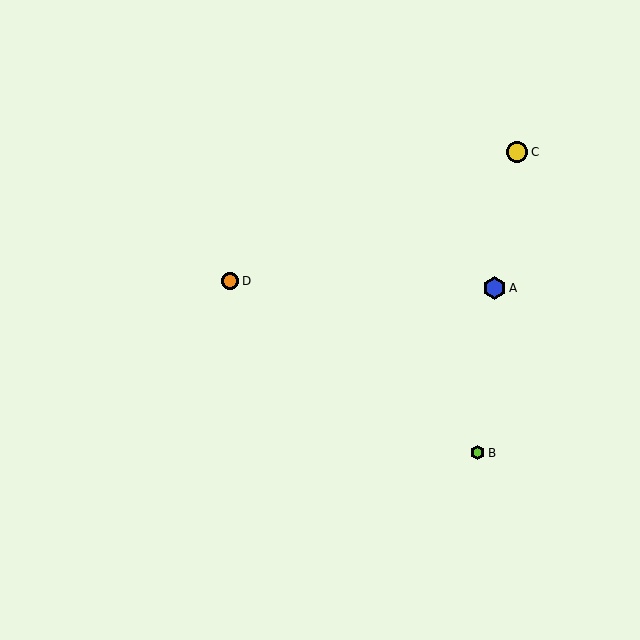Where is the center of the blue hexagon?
The center of the blue hexagon is at (495, 288).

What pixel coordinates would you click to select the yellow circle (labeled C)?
Click at (517, 152) to select the yellow circle C.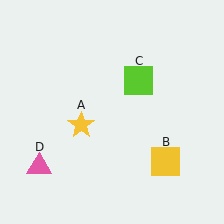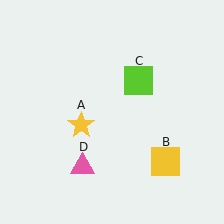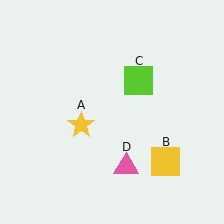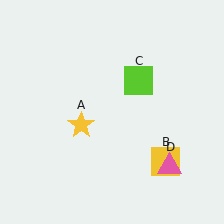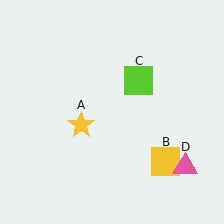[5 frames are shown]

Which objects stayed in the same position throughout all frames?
Yellow star (object A) and yellow square (object B) and lime square (object C) remained stationary.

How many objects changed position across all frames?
1 object changed position: pink triangle (object D).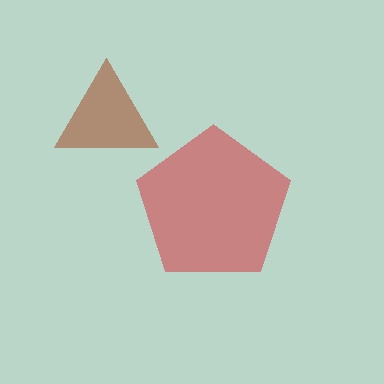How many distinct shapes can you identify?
There are 2 distinct shapes: a brown triangle, a red pentagon.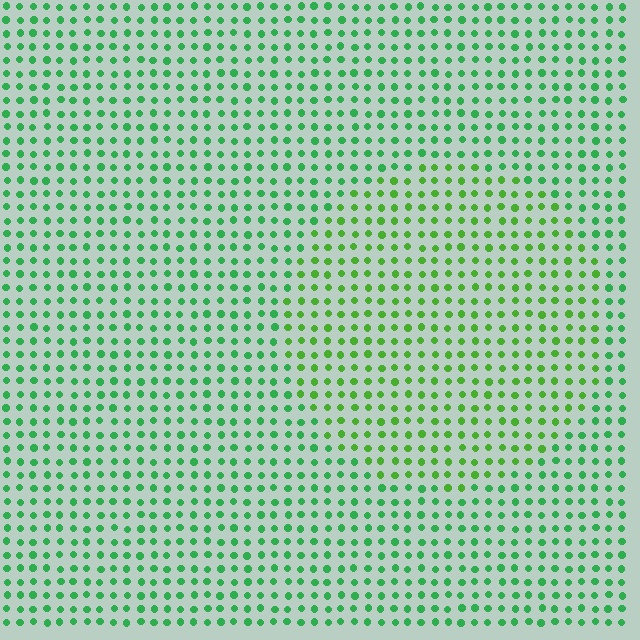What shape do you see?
I see a circle.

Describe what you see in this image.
The image is filled with small green elements in a uniform arrangement. A circle-shaped region is visible where the elements are tinted to a slightly different hue, forming a subtle color boundary.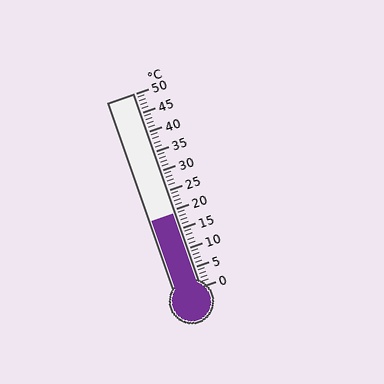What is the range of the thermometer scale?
The thermometer scale ranges from 0°C to 50°C.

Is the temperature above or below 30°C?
The temperature is below 30°C.